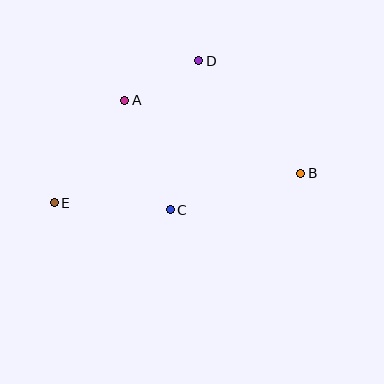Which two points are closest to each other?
Points A and D are closest to each other.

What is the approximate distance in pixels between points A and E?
The distance between A and E is approximately 124 pixels.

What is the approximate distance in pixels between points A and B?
The distance between A and B is approximately 191 pixels.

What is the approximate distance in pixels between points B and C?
The distance between B and C is approximately 135 pixels.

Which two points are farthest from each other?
Points B and E are farthest from each other.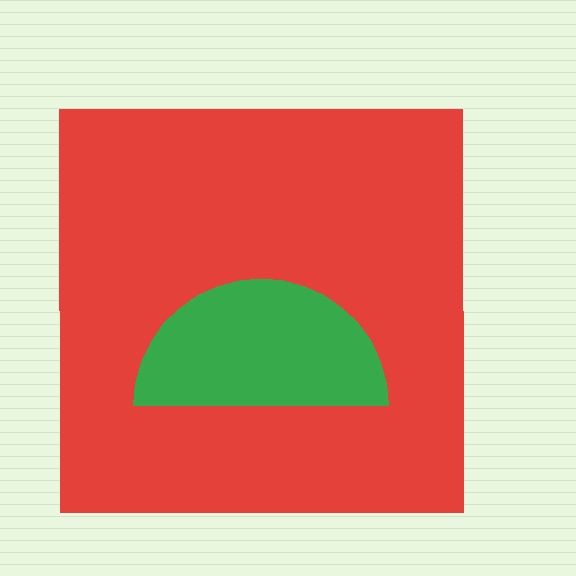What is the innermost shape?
The green semicircle.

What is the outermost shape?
The red square.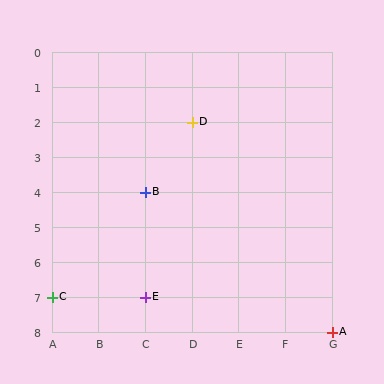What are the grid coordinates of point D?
Point D is at grid coordinates (D, 2).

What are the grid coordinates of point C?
Point C is at grid coordinates (A, 7).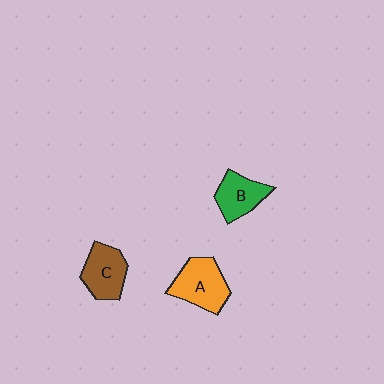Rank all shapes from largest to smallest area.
From largest to smallest: A (orange), C (brown), B (green).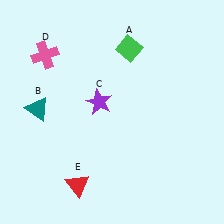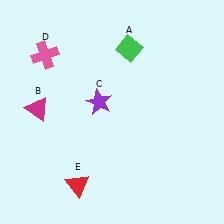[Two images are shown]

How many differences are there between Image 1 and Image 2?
There is 1 difference between the two images.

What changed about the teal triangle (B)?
In Image 1, B is teal. In Image 2, it changed to magenta.